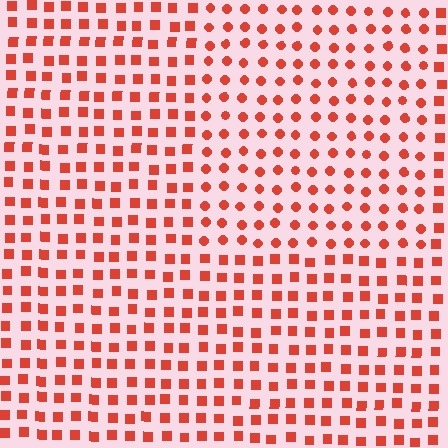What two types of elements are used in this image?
The image uses circles inside the rectangle region and squares outside it.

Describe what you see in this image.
The image is filled with small red elements arranged in a uniform grid. A rectangle-shaped region contains circles, while the surrounding area contains squares. The boundary is defined purely by the change in element shape.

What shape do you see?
I see a rectangle.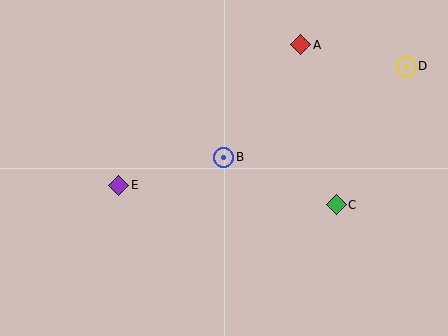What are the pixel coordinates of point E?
Point E is at (119, 186).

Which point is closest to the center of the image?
Point B at (224, 157) is closest to the center.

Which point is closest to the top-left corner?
Point E is closest to the top-left corner.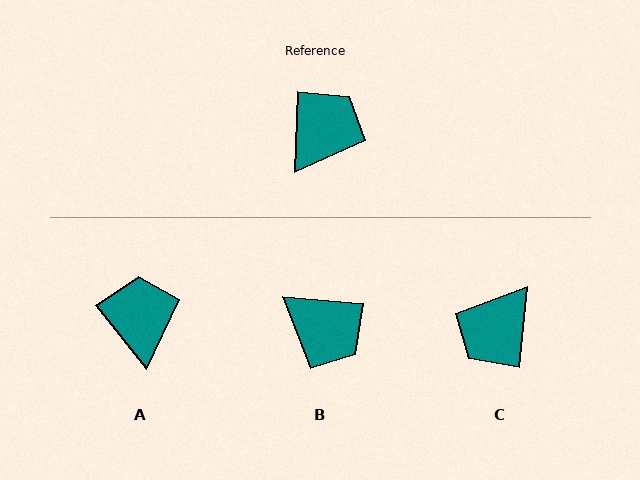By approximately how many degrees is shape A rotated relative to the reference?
Approximately 41 degrees counter-clockwise.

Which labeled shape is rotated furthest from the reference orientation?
C, about 176 degrees away.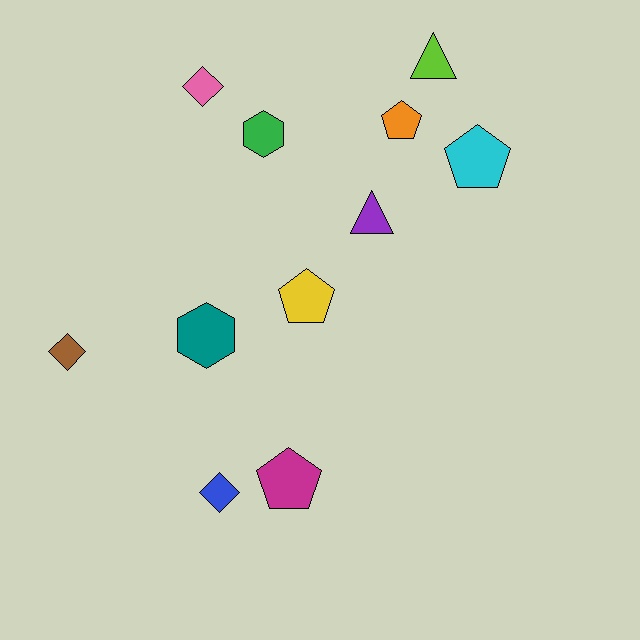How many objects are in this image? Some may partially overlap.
There are 11 objects.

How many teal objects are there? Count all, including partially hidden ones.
There is 1 teal object.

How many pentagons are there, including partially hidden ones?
There are 4 pentagons.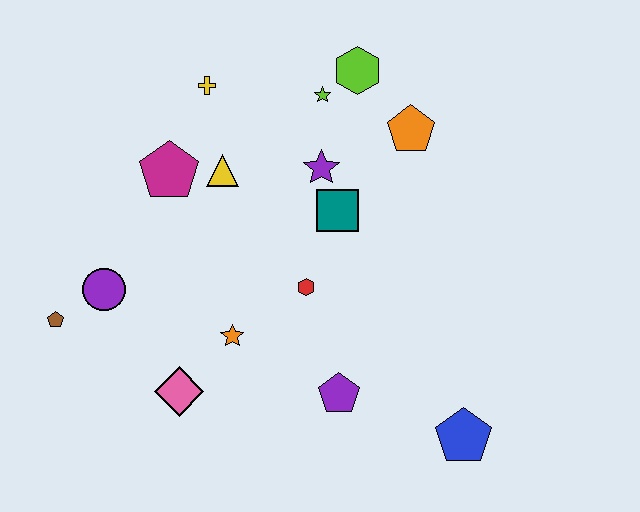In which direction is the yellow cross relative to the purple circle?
The yellow cross is above the purple circle.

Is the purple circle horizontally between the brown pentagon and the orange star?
Yes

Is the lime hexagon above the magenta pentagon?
Yes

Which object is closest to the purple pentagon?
The red hexagon is closest to the purple pentagon.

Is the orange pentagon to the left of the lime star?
No